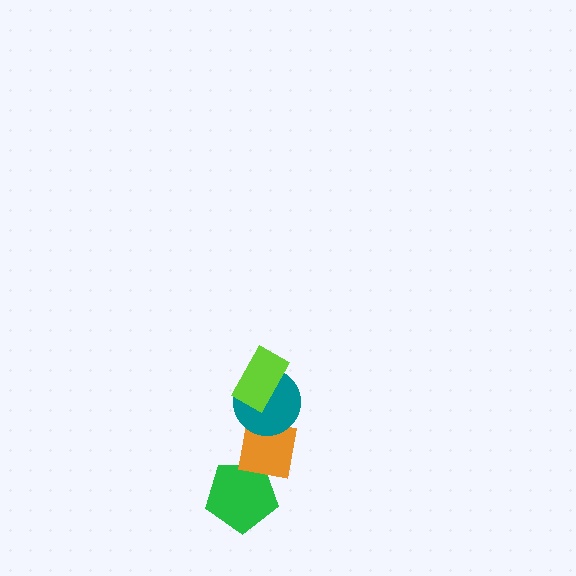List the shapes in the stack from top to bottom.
From top to bottom: the lime rectangle, the teal circle, the orange square, the green pentagon.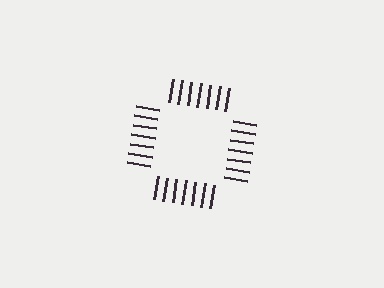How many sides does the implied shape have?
4 sides — the line-ends trace a square.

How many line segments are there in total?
28 — 7 along each of the 4 edges.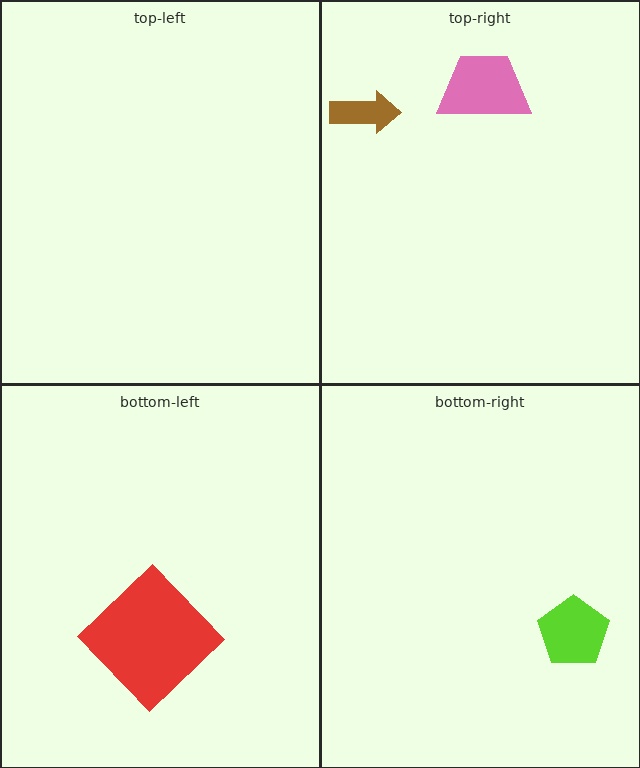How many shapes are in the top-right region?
2.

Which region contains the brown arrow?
The top-right region.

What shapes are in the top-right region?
The pink trapezoid, the brown arrow.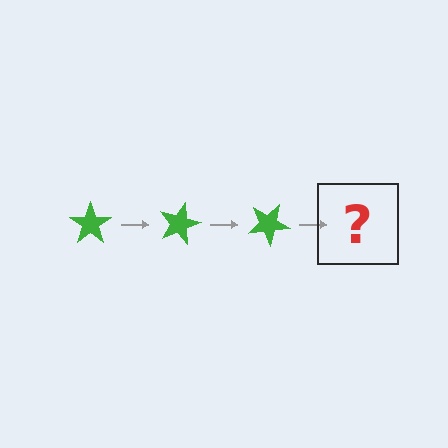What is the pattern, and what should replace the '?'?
The pattern is that the star rotates 15 degrees each step. The '?' should be a green star rotated 45 degrees.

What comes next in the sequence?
The next element should be a green star rotated 45 degrees.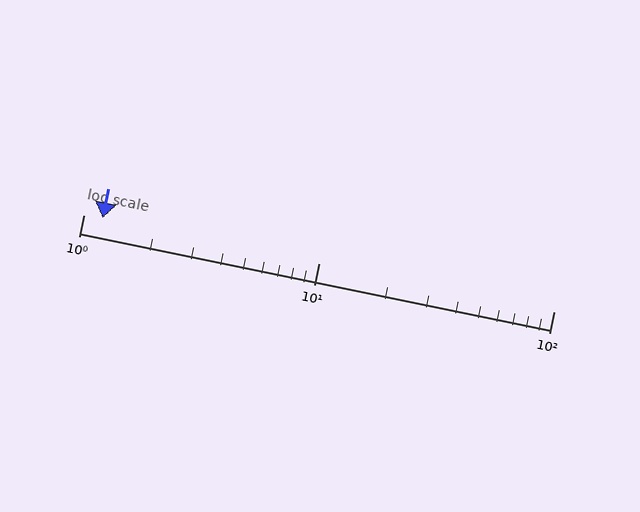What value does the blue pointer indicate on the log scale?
The pointer indicates approximately 1.2.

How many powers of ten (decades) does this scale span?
The scale spans 2 decades, from 1 to 100.